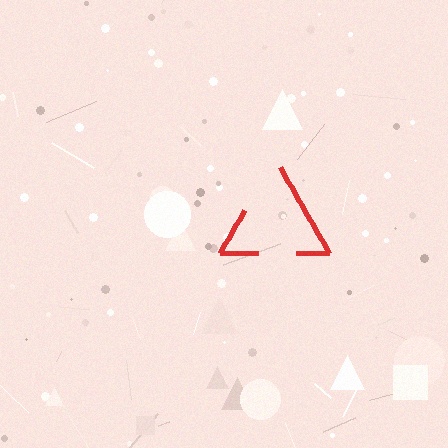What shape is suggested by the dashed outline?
The dashed outline suggests a triangle.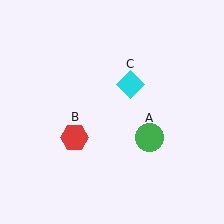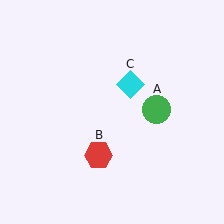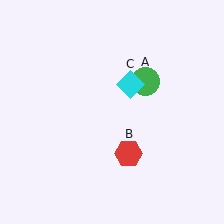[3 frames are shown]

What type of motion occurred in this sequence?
The green circle (object A), red hexagon (object B) rotated counterclockwise around the center of the scene.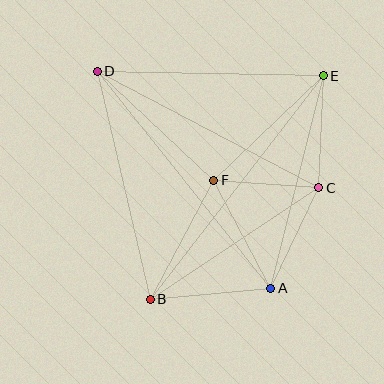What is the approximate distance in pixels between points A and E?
The distance between A and E is approximately 219 pixels.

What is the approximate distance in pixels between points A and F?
The distance between A and F is approximately 122 pixels.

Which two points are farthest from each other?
Points B and E are farthest from each other.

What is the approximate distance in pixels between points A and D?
The distance between A and D is approximately 278 pixels.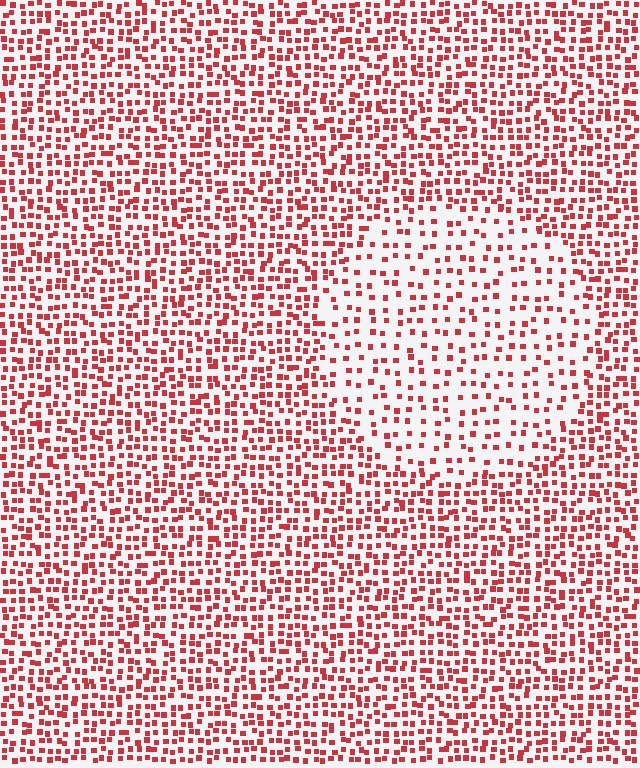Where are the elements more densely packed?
The elements are more densely packed outside the circle boundary.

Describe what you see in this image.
The image contains small red elements arranged at two different densities. A circle-shaped region is visible where the elements are less densely packed than the surrounding area.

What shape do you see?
I see a circle.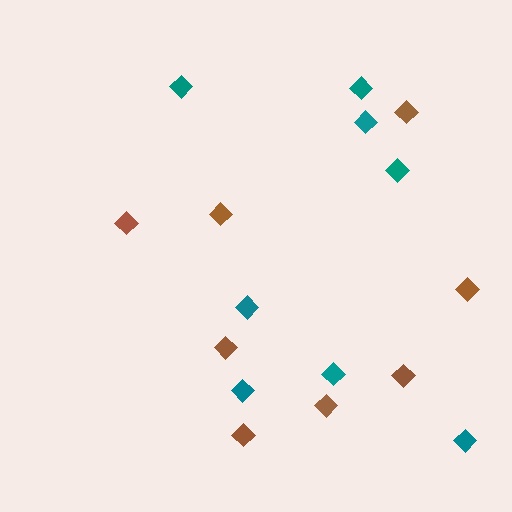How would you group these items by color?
There are 2 groups: one group of teal diamonds (8) and one group of brown diamonds (8).